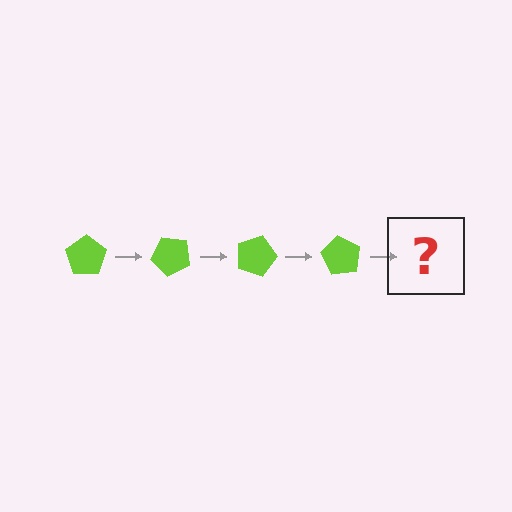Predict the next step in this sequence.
The next step is a lime pentagon rotated 180 degrees.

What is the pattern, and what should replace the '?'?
The pattern is that the pentagon rotates 45 degrees each step. The '?' should be a lime pentagon rotated 180 degrees.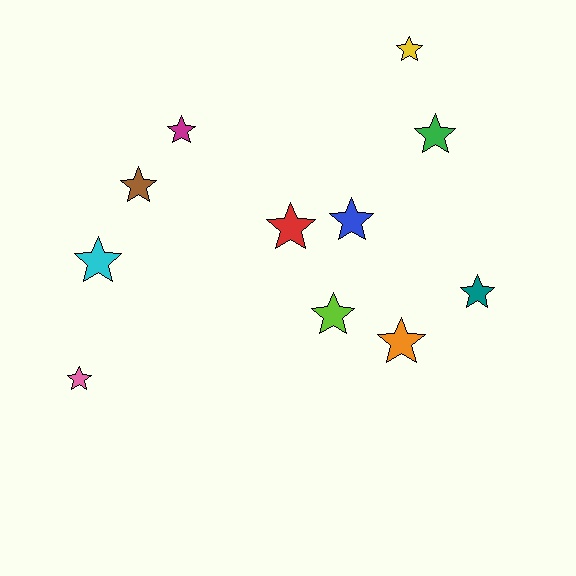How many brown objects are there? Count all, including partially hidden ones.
There is 1 brown object.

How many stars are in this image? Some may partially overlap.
There are 11 stars.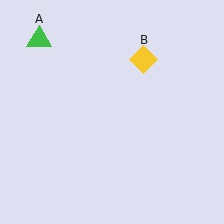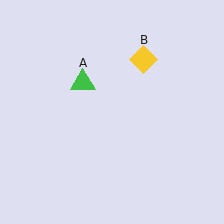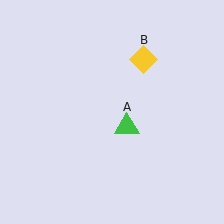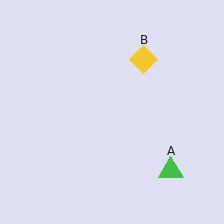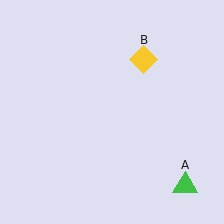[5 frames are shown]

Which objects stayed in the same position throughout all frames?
Yellow diamond (object B) remained stationary.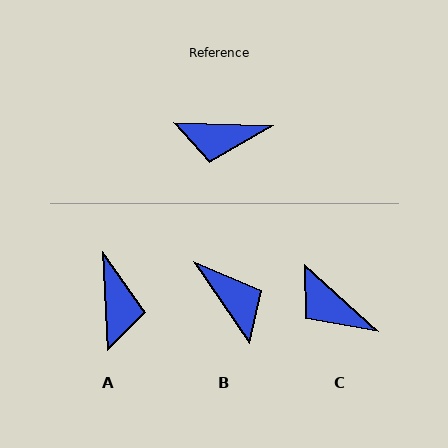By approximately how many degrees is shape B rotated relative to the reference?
Approximately 126 degrees counter-clockwise.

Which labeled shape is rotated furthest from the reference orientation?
B, about 126 degrees away.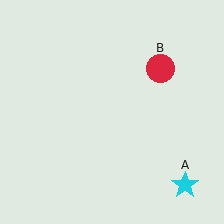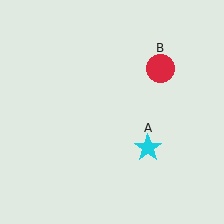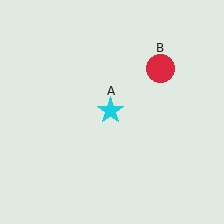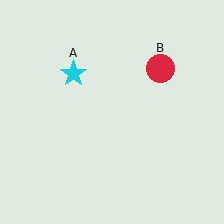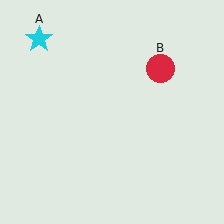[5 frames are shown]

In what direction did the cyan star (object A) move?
The cyan star (object A) moved up and to the left.